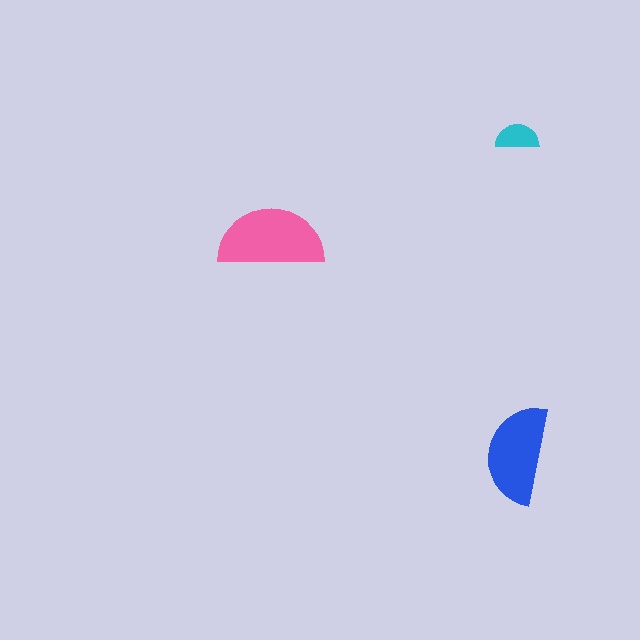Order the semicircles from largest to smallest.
the pink one, the blue one, the cyan one.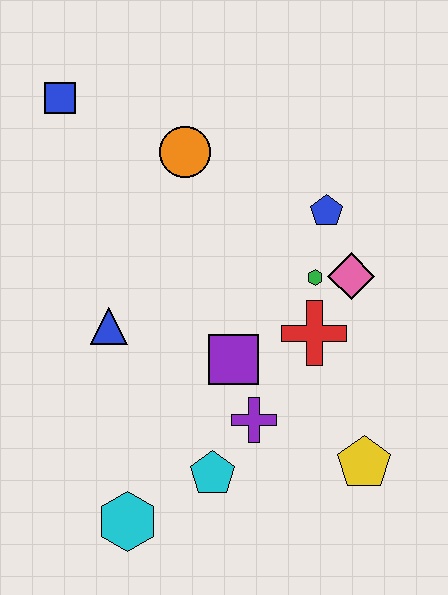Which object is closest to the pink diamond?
The green hexagon is closest to the pink diamond.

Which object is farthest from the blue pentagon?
The cyan hexagon is farthest from the blue pentagon.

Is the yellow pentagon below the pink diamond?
Yes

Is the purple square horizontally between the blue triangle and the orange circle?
No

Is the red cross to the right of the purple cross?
Yes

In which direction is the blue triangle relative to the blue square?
The blue triangle is below the blue square.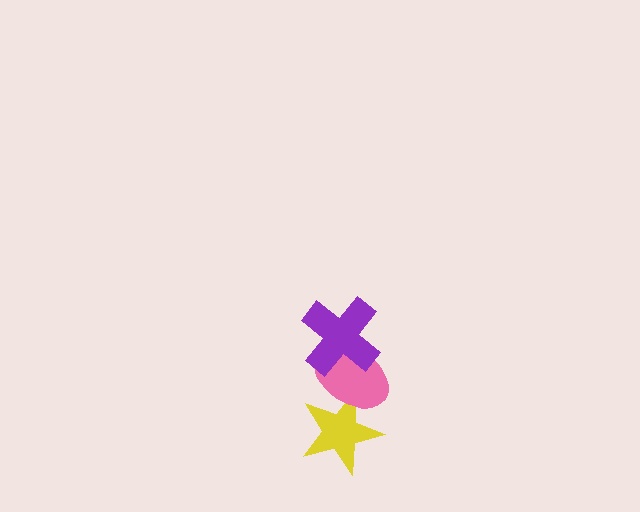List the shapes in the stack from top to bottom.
From top to bottom: the purple cross, the pink ellipse, the yellow star.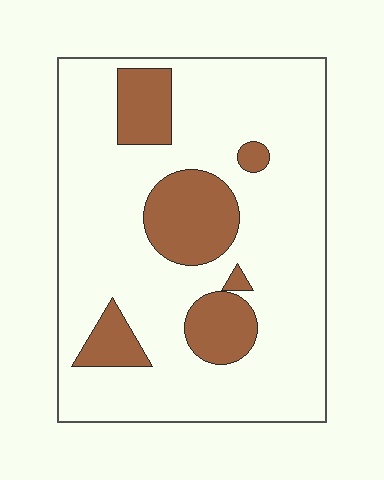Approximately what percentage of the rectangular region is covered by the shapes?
Approximately 20%.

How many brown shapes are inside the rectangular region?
6.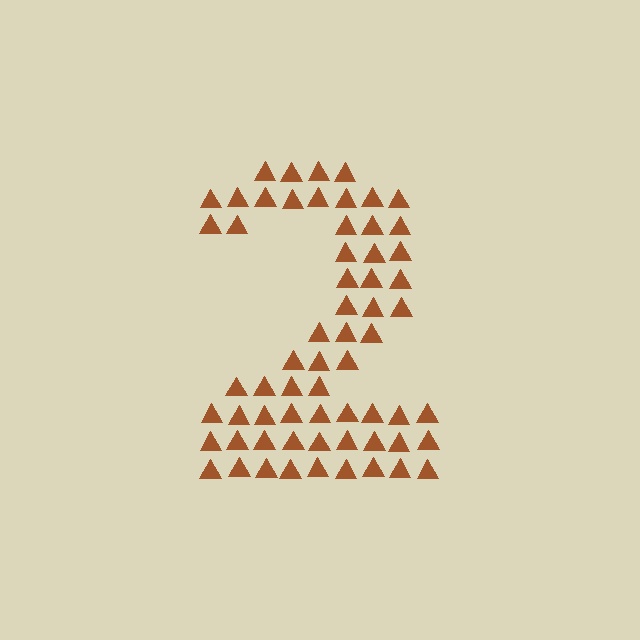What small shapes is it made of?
It is made of small triangles.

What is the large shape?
The large shape is the digit 2.